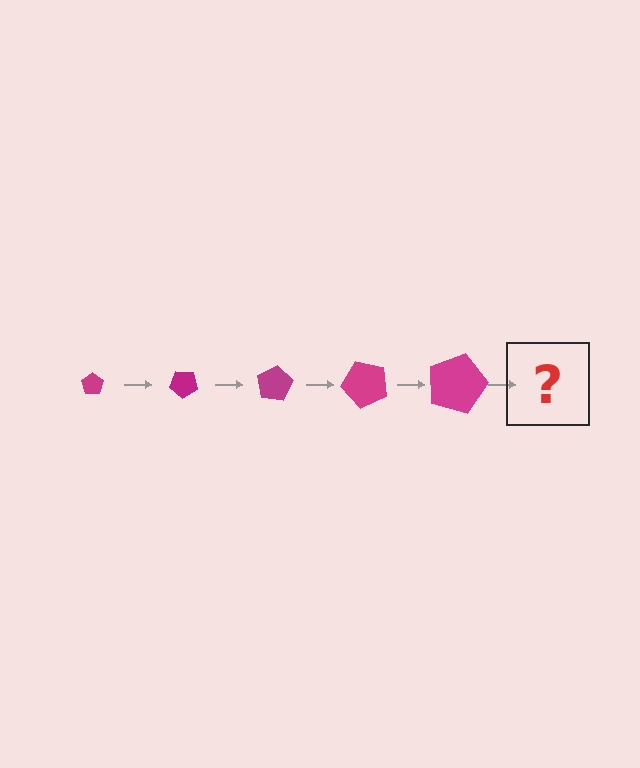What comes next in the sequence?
The next element should be a pentagon, larger than the previous one and rotated 200 degrees from the start.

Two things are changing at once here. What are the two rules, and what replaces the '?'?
The two rules are that the pentagon grows larger each step and it rotates 40 degrees each step. The '?' should be a pentagon, larger than the previous one and rotated 200 degrees from the start.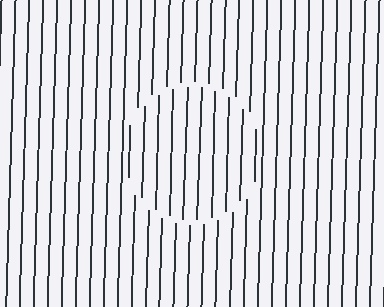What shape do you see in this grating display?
An illusory circle. The interior of the shape contains the same grating, shifted by half a period — the contour is defined by the phase discontinuity where line-ends from the inner and outer gratings abut.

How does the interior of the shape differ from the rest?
The interior of the shape contains the same grating, shifted by half a period — the contour is defined by the phase discontinuity where line-ends from the inner and outer gratings abut.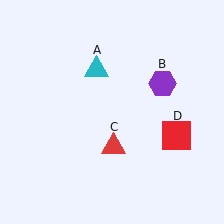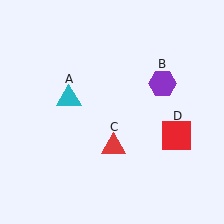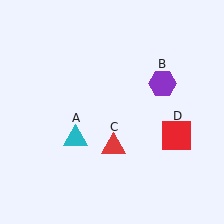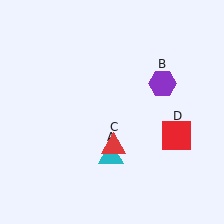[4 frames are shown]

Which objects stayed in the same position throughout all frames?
Purple hexagon (object B) and red triangle (object C) and red square (object D) remained stationary.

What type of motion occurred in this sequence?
The cyan triangle (object A) rotated counterclockwise around the center of the scene.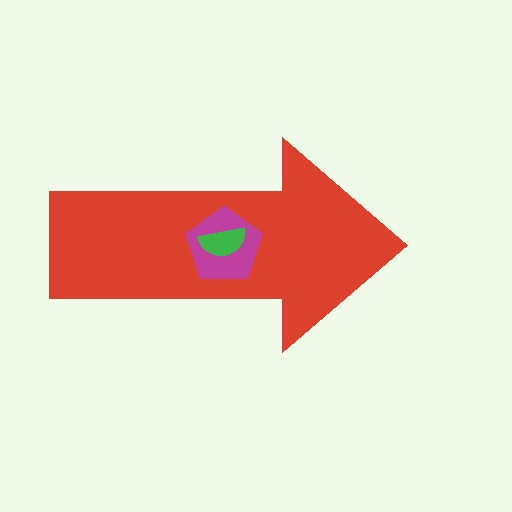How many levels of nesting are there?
3.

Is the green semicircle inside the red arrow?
Yes.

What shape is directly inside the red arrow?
The magenta pentagon.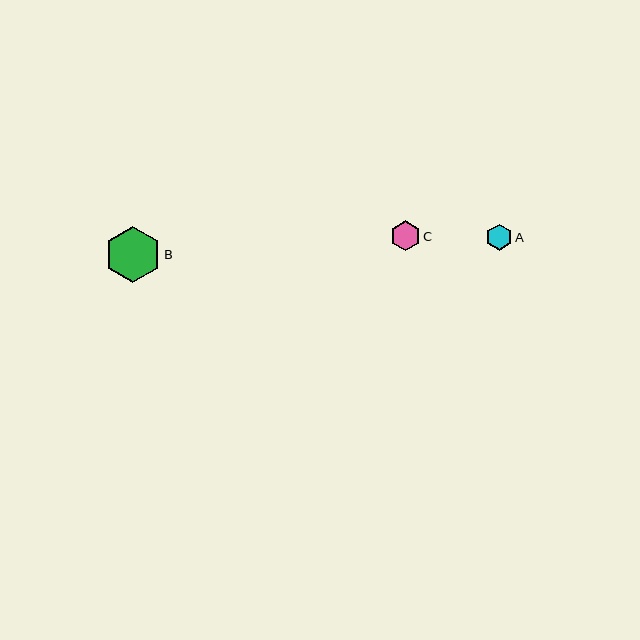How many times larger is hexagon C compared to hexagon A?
Hexagon C is approximately 1.2 times the size of hexagon A.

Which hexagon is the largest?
Hexagon B is the largest with a size of approximately 56 pixels.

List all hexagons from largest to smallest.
From largest to smallest: B, C, A.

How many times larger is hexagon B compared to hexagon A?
Hexagon B is approximately 2.2 times the size of hexagon A.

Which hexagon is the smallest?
Hexagon A is the smallest with a size of approximately 26 pixels.